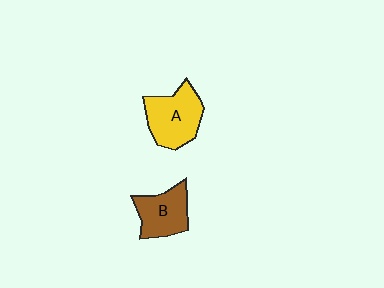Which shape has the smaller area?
Shape B (brown).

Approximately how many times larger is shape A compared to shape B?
Approximately 1.2 times.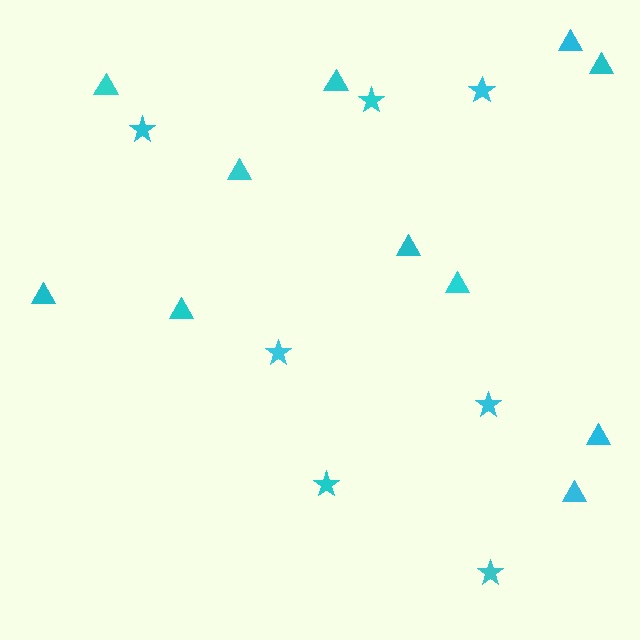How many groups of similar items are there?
There are 2 groups: one group of triangles (11) and one group of stars (7).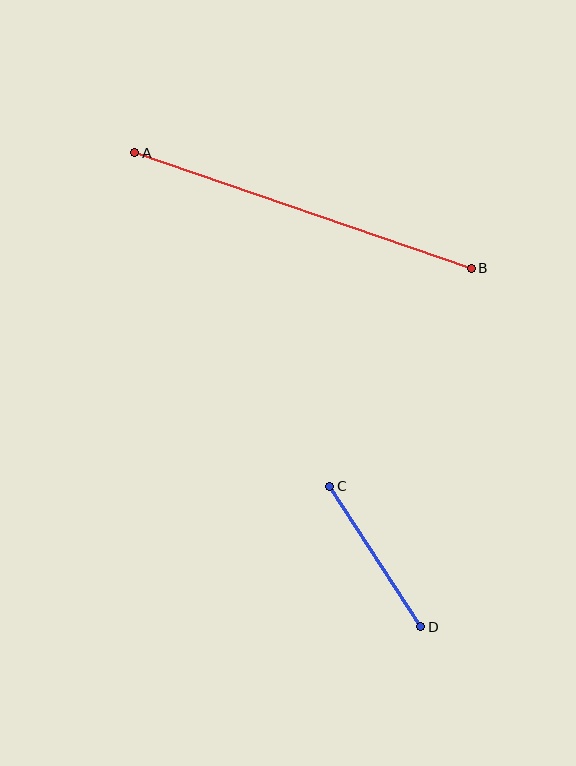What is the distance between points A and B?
The distance is approximately 356 pixels.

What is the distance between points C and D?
The distance is approximately 167 pixels.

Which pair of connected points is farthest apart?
Points A and B are farthest apart.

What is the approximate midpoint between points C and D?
The midpoint is at approximately (375, 556) pixels.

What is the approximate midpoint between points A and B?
The midpoint is at approximately (303, 211) pixels.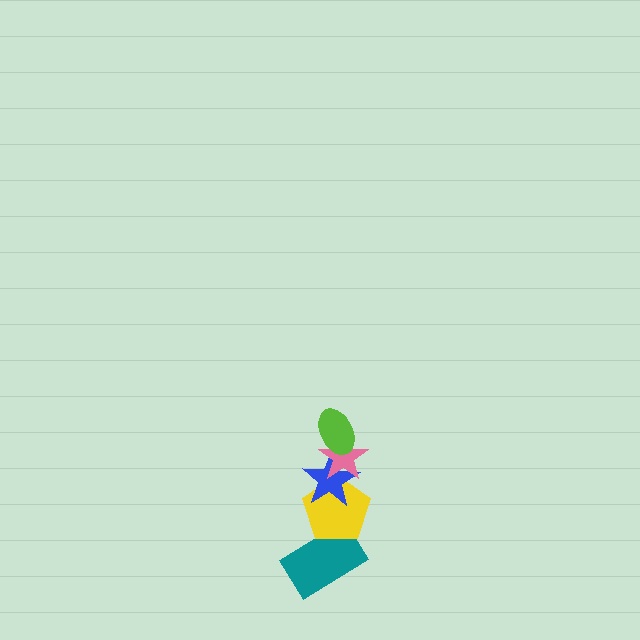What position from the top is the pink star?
The pink star is 2nd from the top.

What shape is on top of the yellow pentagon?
The blue star is on top of the yellow pentagon.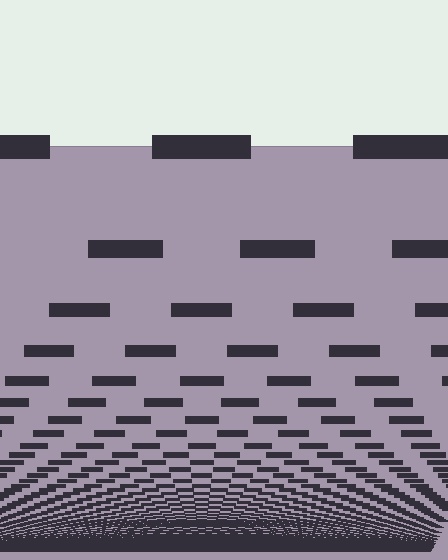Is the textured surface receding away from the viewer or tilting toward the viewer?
The surface appears to tilt toward the viewer. Texture elements get larger and sparser toward the top.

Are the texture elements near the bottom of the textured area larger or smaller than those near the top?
Smaller. The gradient is inverted — elements near the bottom are smaller and denser.